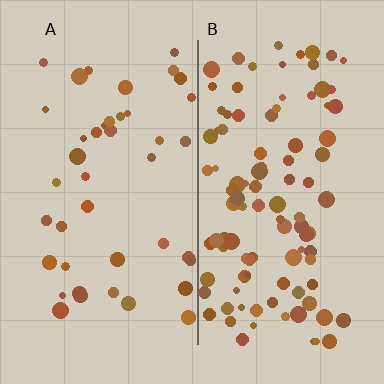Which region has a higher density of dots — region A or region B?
B (the right).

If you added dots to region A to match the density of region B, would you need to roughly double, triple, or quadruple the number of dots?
Approximately triple.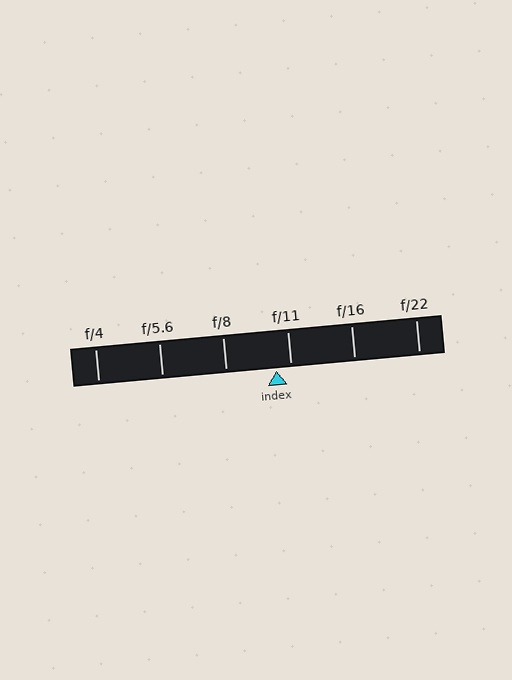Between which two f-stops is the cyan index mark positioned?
The index mark is between f/8 and f/11.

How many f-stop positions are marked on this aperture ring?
There are 6 f-stop positions marked.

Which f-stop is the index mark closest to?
The index mark is closest to f/11.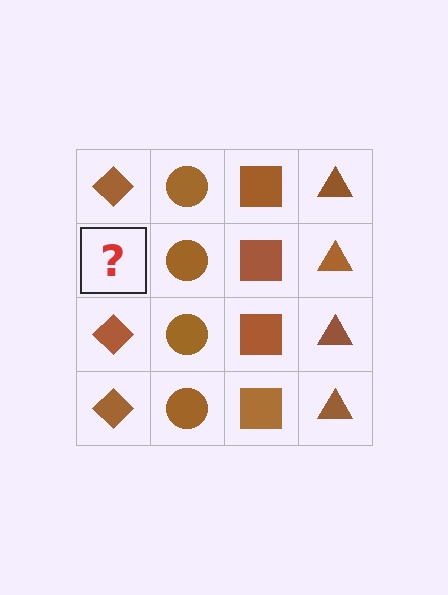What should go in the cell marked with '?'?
The missing cell should contain a brown diamond.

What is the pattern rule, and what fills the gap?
The rule is that each column has a consistent shape. The gap should be filled with a brown diamond.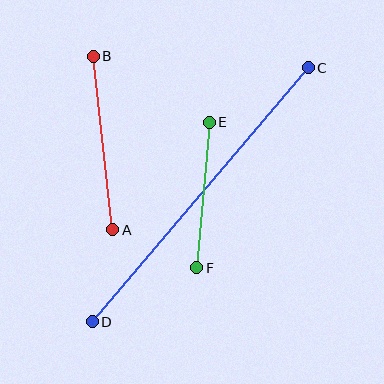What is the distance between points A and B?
The distance is approximately 175 pixels.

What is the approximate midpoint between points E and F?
The midpoint is at approximately (203, 195) pixels.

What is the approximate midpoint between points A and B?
The midpoint is at approximately (103, 143) pixels.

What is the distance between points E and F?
The distance is approximately 146 pixels.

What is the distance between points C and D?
The distance is approximately 334 pixels.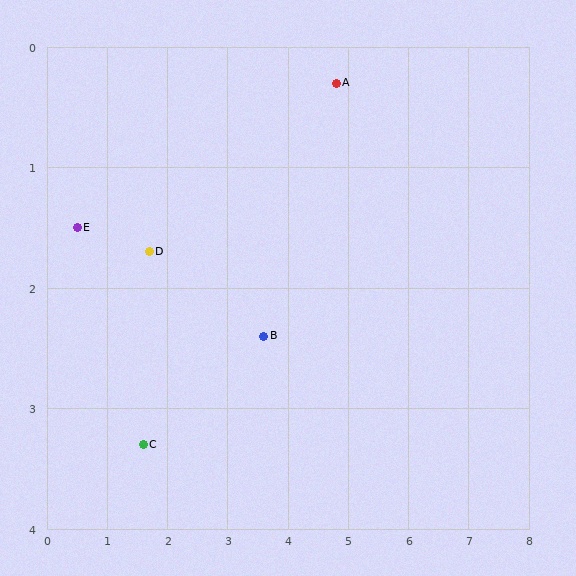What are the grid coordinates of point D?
Point D is at approximately (1.7, 1.7).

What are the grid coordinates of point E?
Point E is at approximately (0.5, 1.5).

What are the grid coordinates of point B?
Point B is at approximately (3.6, 2.4).